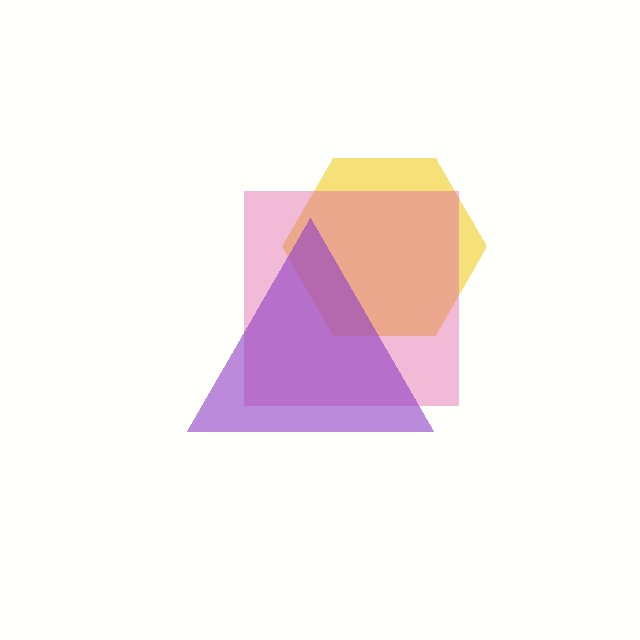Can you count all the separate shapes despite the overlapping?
Yes, there are 3 separate shapes.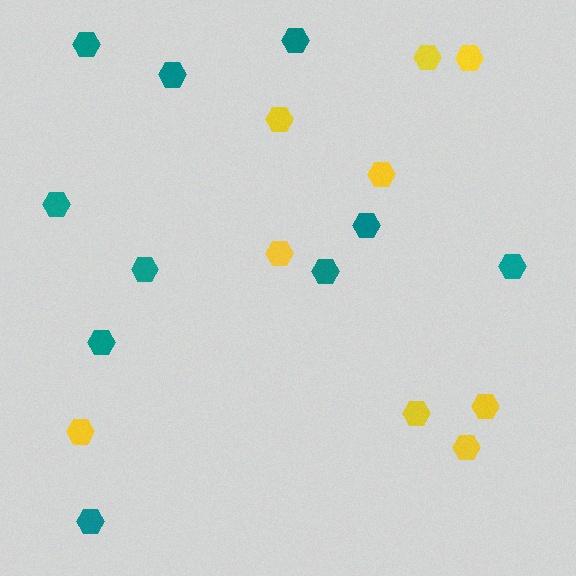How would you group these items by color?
There are 2 groups: one group of yellow hexagons (9) and one group of teal hexagons (10).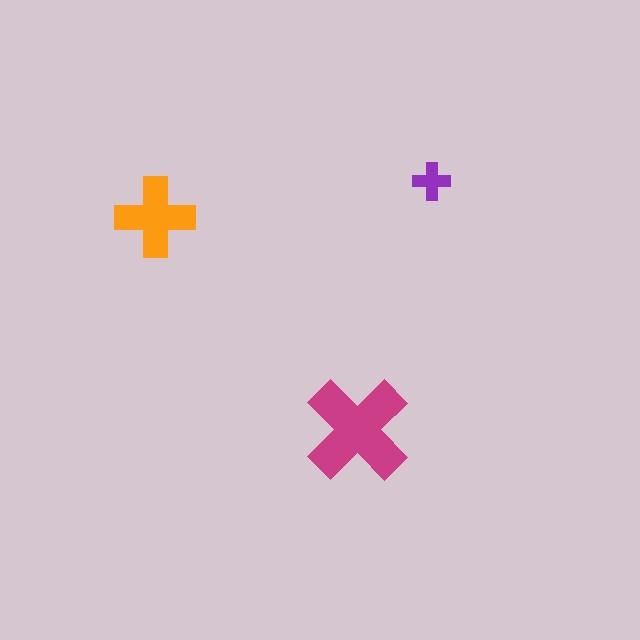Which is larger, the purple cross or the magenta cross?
The magenta one.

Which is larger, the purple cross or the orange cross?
The orange one.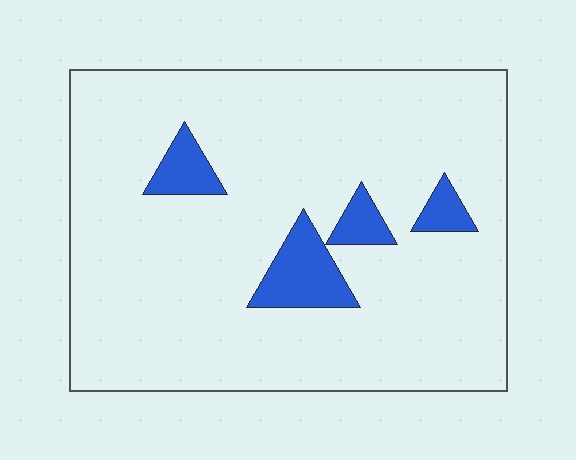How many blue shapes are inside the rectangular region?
4.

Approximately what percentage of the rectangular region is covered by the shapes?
Approximately 10%.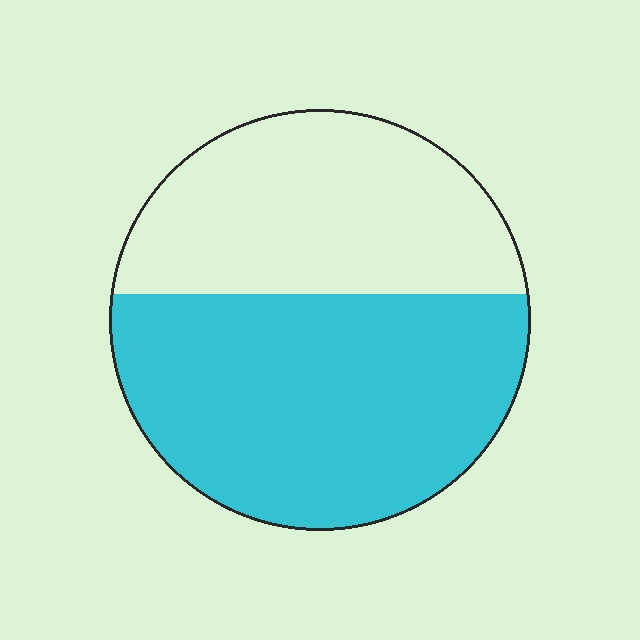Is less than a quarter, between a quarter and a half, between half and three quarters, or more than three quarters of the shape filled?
Between half and three quarters.